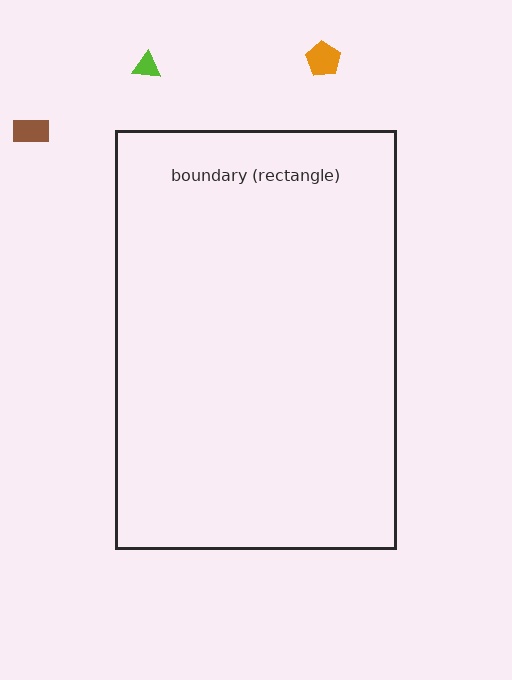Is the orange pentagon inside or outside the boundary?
Outside.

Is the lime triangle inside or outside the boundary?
Outside.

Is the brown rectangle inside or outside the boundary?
Outside.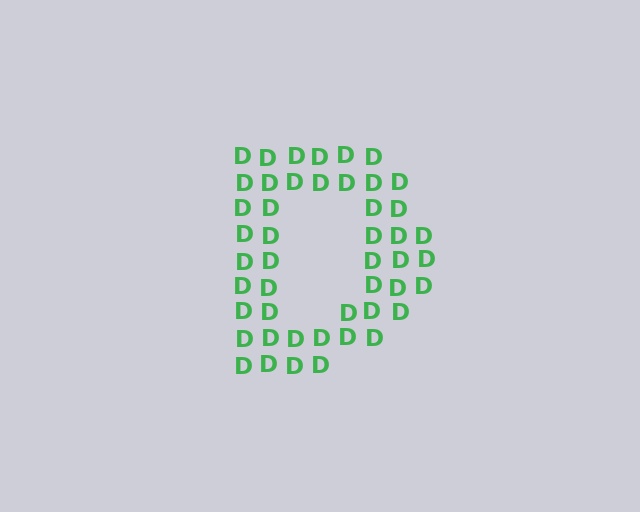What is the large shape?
The large shape is the letter D.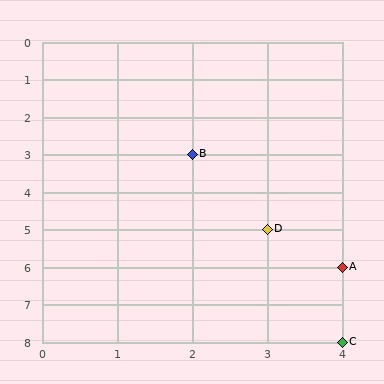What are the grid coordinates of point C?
Point C is at grid coordinates (4, 8).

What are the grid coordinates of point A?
Point A is at grid coordinates (4, 6).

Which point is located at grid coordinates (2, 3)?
Point B is at (2, 3).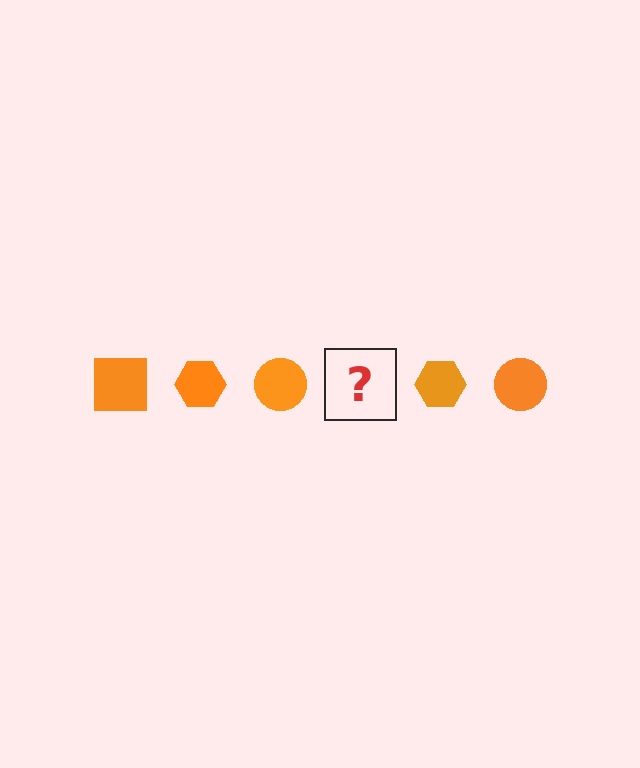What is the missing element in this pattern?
The missing element is an orange square.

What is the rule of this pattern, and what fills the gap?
The rule is that the pattern cycles through square, hexagon, circle shapes in orange. The gap should be filled with an orange square.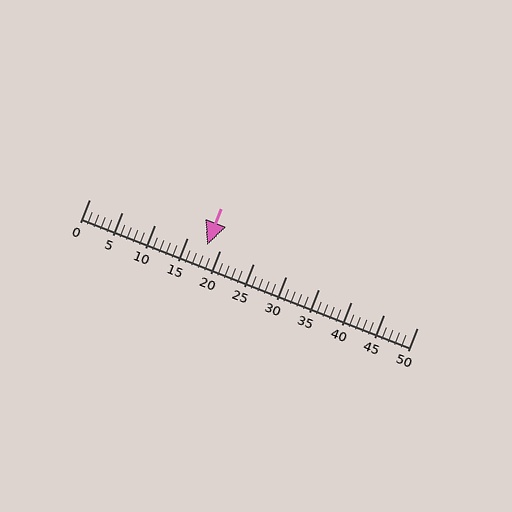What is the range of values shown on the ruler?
The ruler shows values from 0 to 50.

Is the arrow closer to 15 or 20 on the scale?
The arrow is closer to 20.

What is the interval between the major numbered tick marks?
The major tick marks are spaced 5 units apart.